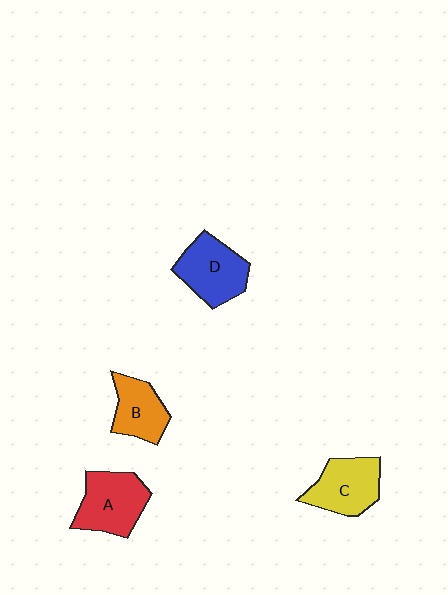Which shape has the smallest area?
Shape B (orange).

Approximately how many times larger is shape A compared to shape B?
Approximately 1.3 times.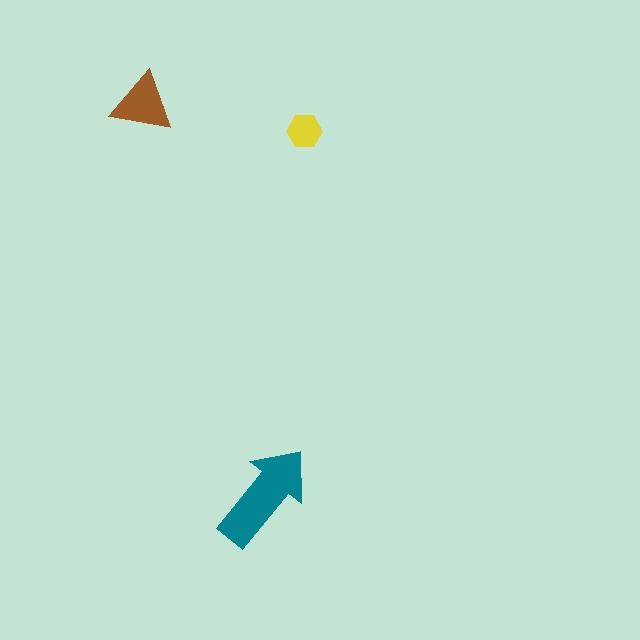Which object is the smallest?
The yellow hexagon.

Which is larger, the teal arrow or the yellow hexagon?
The teal arrow.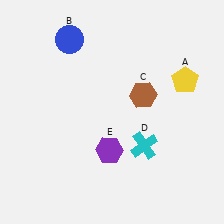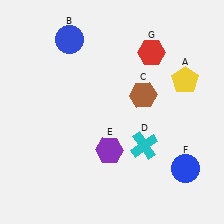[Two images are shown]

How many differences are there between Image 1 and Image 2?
There are 2 differences between the two images.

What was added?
A blue circle (F), a red hexagon (G) were added in Image 2.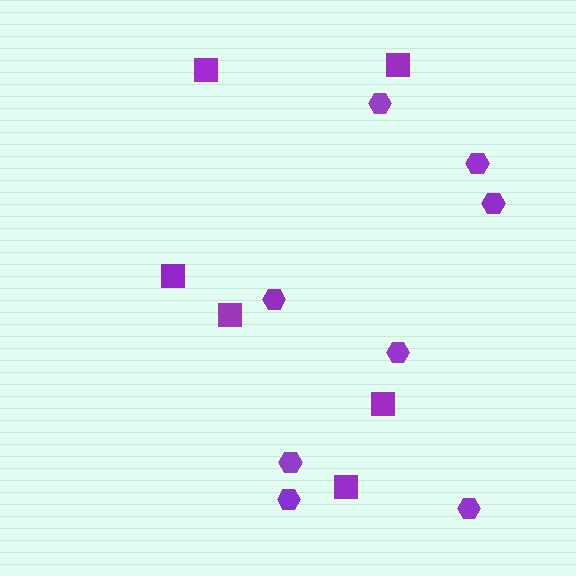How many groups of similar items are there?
There are 2 groups: one group of squares (6) and one group of hexagons (8).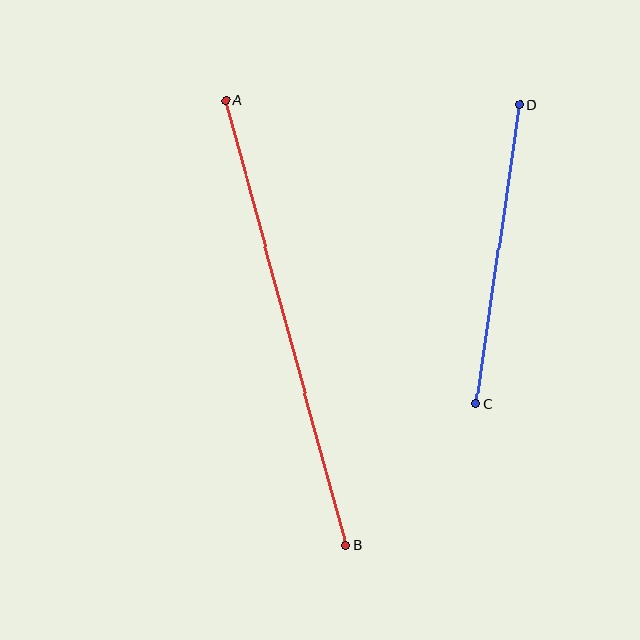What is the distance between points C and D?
The distance is approximately 302 pixels.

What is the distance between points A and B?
The distance is approximately 461 pixels.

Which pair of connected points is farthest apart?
Points A and B are farthest apart.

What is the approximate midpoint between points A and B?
The midpoint is at approximately (286, 323) pixels.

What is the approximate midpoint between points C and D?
The midpoint is at approximately (498, 254) pixels.